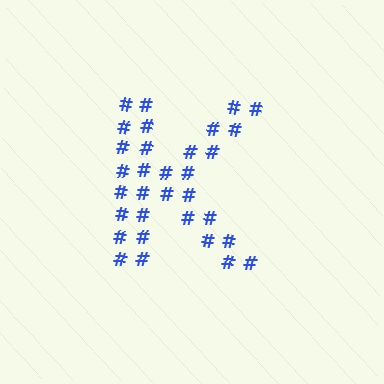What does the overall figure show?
The overall figure shows the letter K.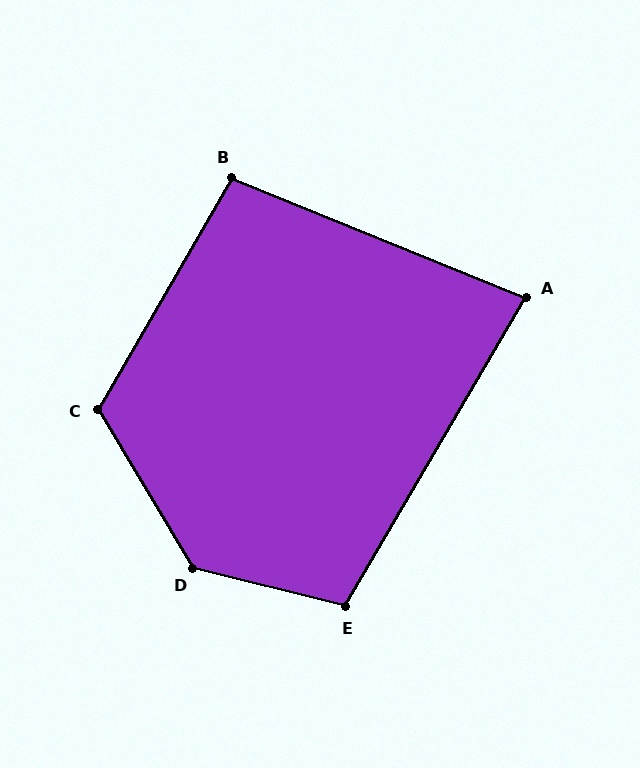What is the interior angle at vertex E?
Approximately 106 degrees (obtuse).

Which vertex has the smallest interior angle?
A, at approximately 82 degrees.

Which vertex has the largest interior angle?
D, at approximately 135 degrees.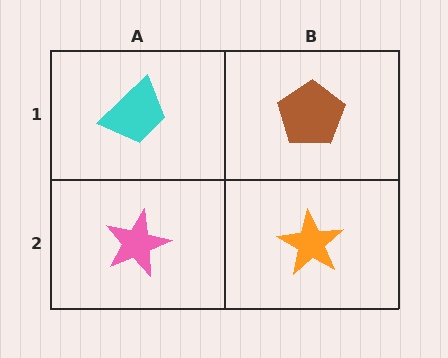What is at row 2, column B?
An orange star.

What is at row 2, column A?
A pink star.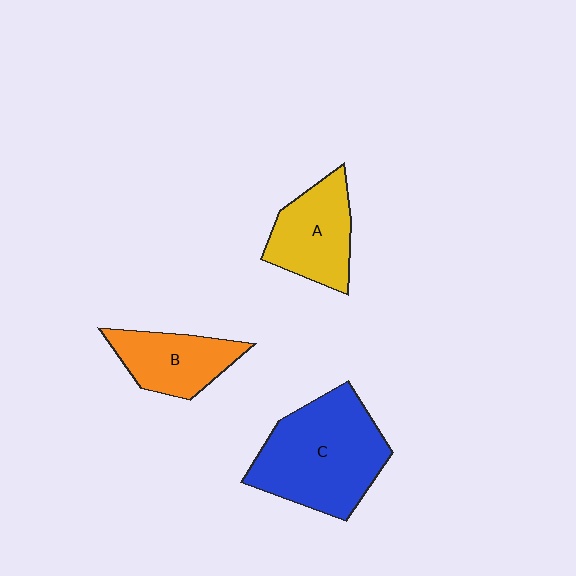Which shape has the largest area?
Shape C (blue).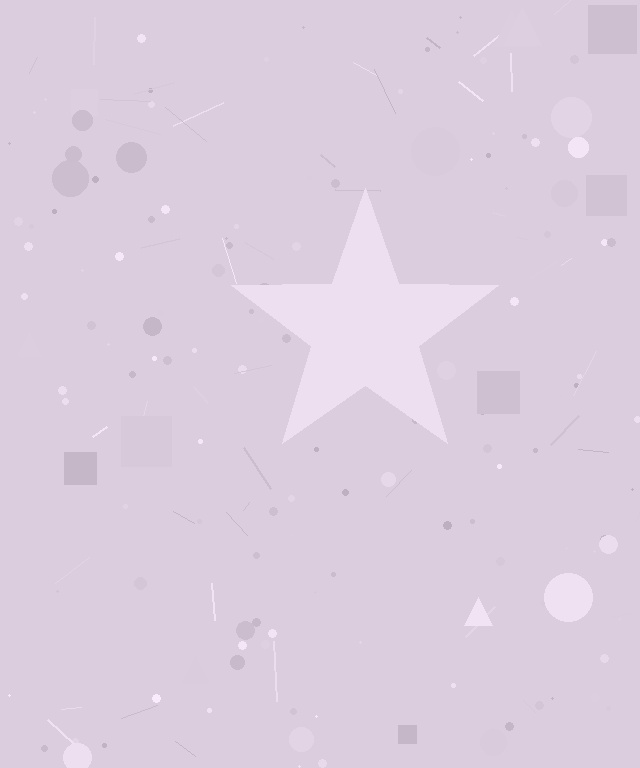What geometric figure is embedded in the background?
A star is embedded in the background.